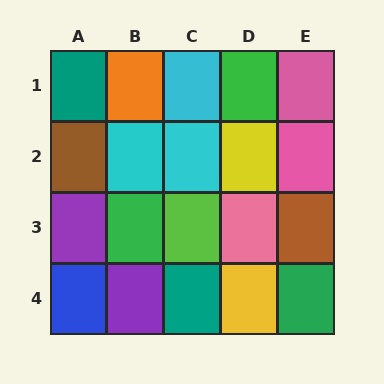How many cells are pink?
3 cells are pink.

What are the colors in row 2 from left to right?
Brown, cyan, cyan, yellow, pink.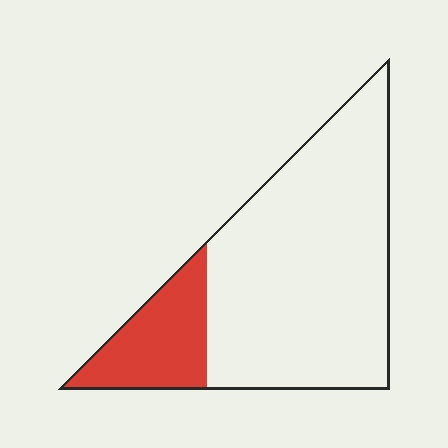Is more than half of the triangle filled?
No.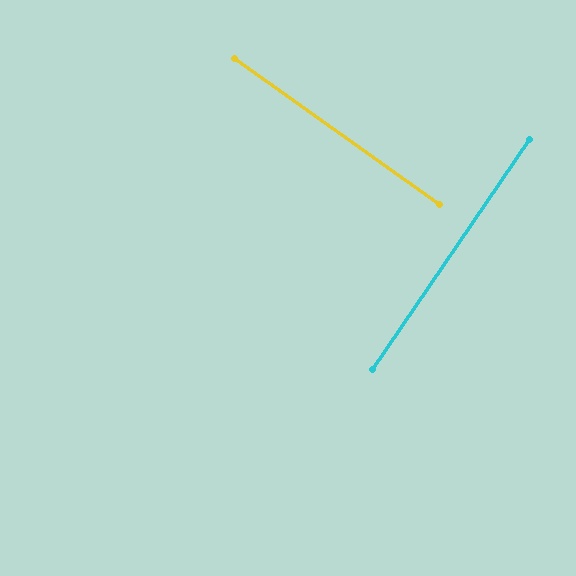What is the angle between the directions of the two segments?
Approximately 89 degrees.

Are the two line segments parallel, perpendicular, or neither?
Perpendicular — they meet at approximately 89°.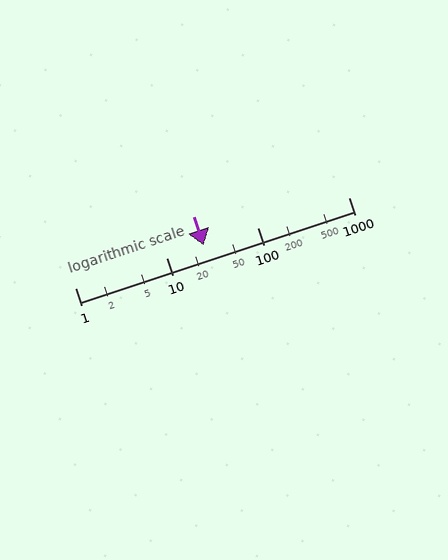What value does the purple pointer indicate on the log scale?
The pointer indicates approximately 26.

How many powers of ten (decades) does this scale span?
The scale spans 3 decades, from 1 to 1000.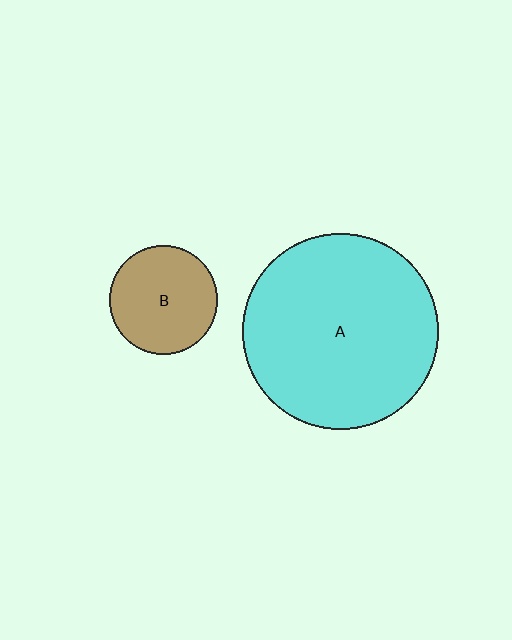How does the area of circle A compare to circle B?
Approximately 3.2 times.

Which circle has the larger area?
Circle A (cyan).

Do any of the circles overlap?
No, none of the circles overlap.